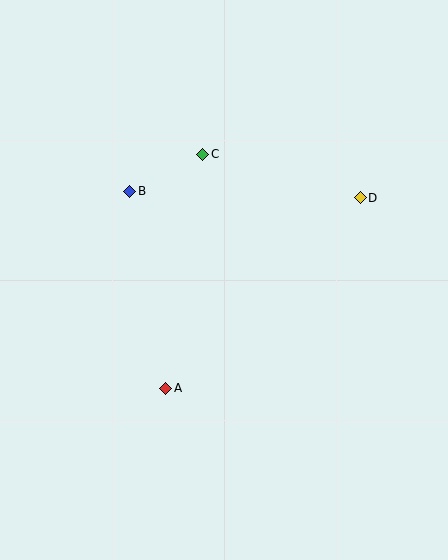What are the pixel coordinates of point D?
Point D is at (360, 198).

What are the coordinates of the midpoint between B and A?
The midpoint between B and A is at (148, 290).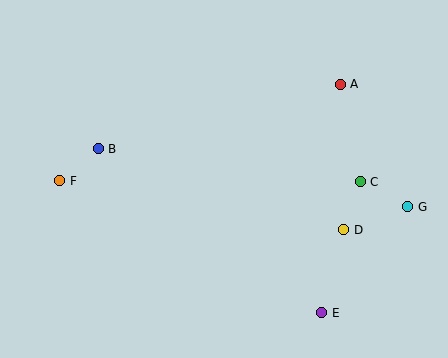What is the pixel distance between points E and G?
The distance between E and G is 137 pixels.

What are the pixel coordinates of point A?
Point A is at (340, 84).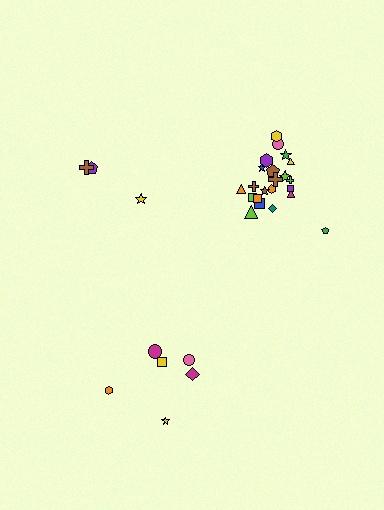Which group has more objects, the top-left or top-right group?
The top-right group.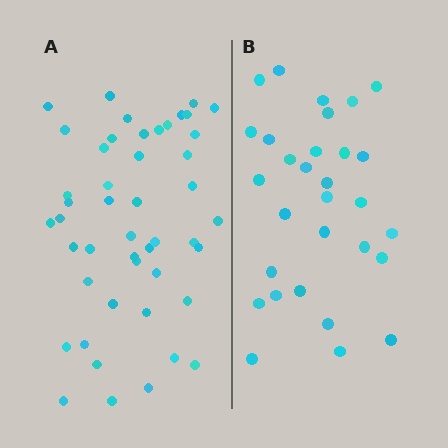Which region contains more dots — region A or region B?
Region A (the left region) has more dots.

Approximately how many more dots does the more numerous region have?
Region A has approximately 15 more dots than region B.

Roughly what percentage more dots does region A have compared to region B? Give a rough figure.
About 55% more.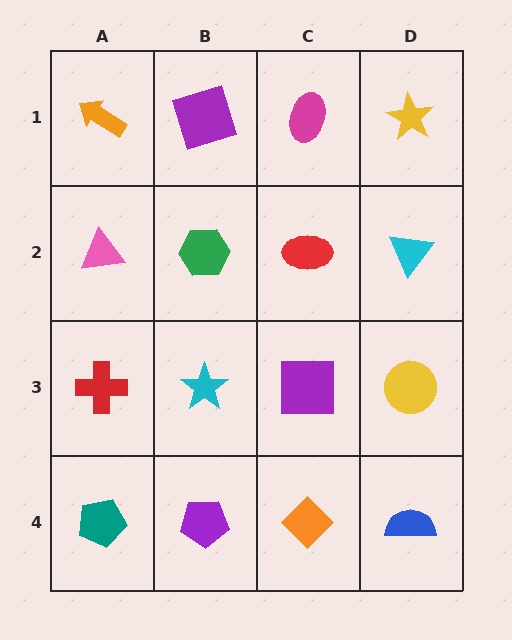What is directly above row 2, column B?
A purple square.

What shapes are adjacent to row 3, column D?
A cyan triangle (row 2, column D), a blue semicircle (row 4, column D), a purple square (row 3, column C).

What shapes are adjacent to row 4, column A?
A red cross (row 3, column A), a purple pentagon (row 4, column B).